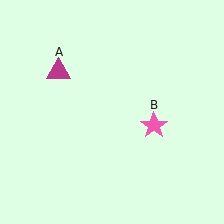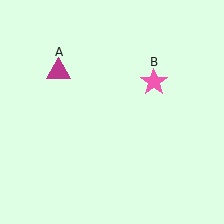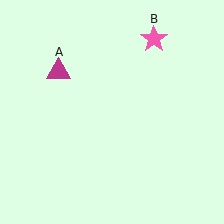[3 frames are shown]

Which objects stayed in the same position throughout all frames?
Magenta triangle (object A) remained stationary.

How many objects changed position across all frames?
1 object changed position: pink star (object B).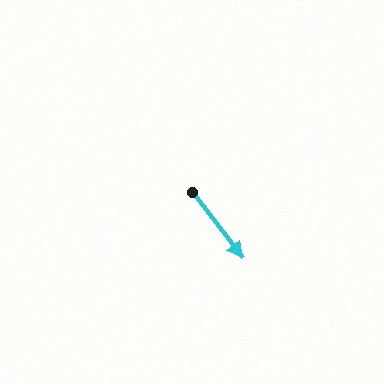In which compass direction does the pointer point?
Southeast.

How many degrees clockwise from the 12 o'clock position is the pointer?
Approximately 142 degrees.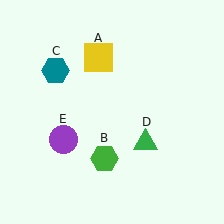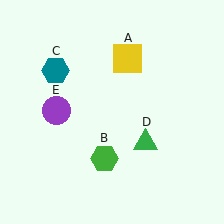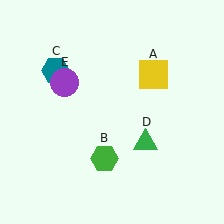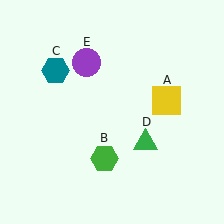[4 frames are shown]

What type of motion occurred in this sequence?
The yellow square (object A), purple circle (object E) rotated clockwise around the center of the scene.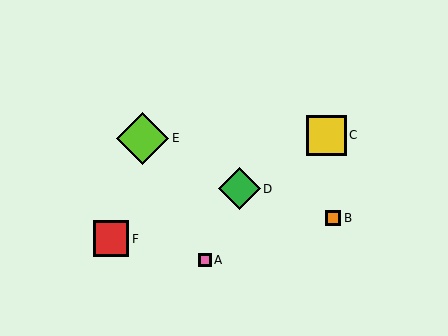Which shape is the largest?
The lime diamond (labeled E) is the largest.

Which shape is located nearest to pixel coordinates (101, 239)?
The red square (labeled F) at (111, 239) is nearest to that location.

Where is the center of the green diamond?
The center of the green diamond is at (239, 189).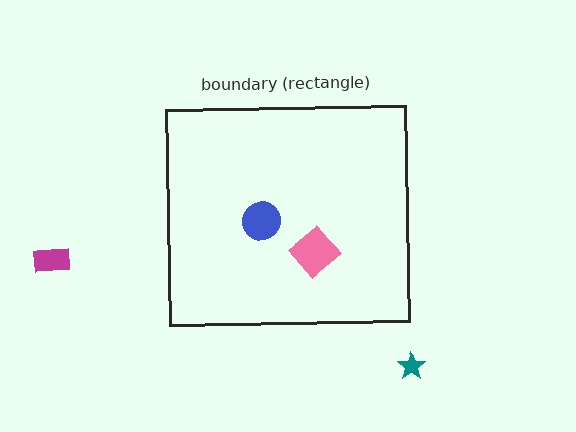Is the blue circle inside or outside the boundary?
Inside.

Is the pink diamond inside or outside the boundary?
Inside.